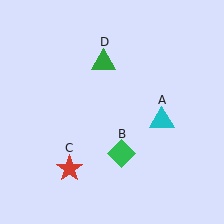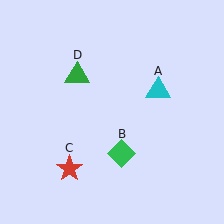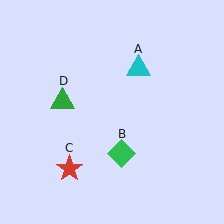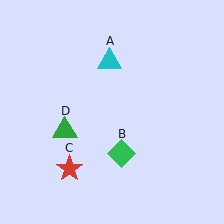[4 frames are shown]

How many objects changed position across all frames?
2 objects changed position: cyan triangle (object A), green triangle (object D).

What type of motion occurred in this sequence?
The cyan triangle (object A), green triangle (object D) rotated counterclockwise around the center of the scene.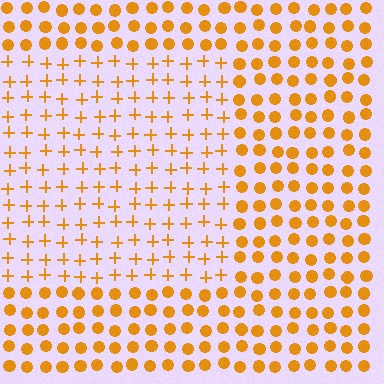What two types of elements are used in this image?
The image uses plus signs inside the rectangle region and circles outside it.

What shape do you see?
I see a rectangle.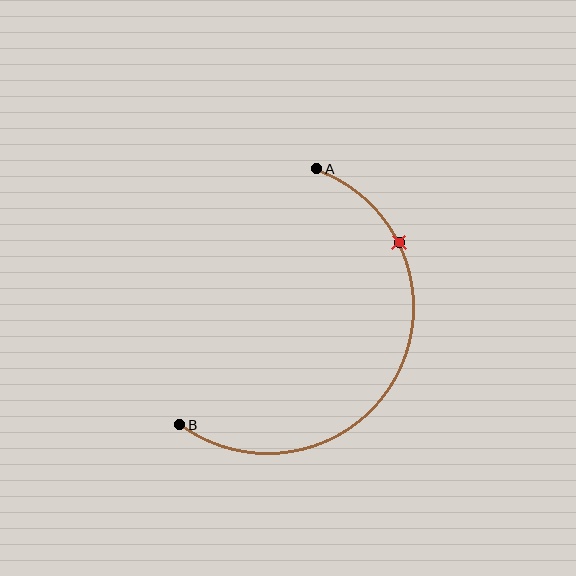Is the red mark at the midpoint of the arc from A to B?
No. The red mark lies on the arc but is closer to endpoint A. The arc midpoint would be at the point on the curve equidistant along the arc from both A and B.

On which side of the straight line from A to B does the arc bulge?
The arc bulges to the right of the straight line connecting A and B.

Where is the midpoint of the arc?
The arc midpoint is the point on the curve farthest from the straight line joining A and B. It sits to the right of that line.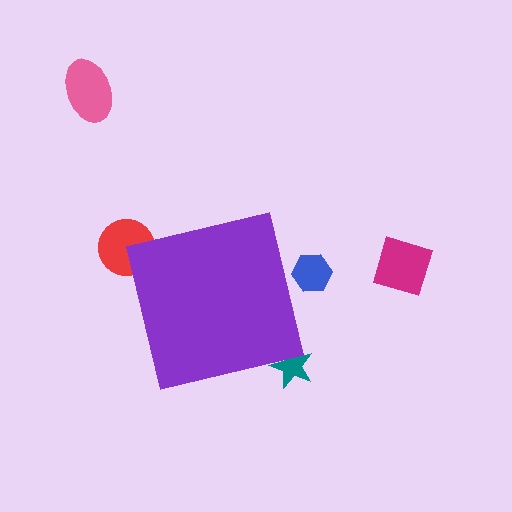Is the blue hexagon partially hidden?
Yes, the blue hexagon is partially hidden behind the purple square.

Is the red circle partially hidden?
Yes, the red circle is partially hidden behind the purple square.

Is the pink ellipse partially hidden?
No, the pink ellipse is fully visible.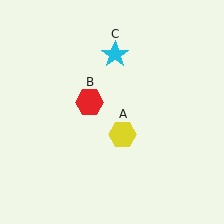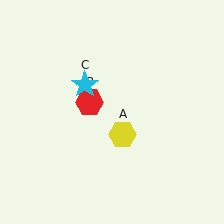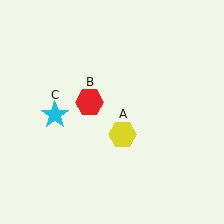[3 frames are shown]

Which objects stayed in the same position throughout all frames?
Yellow hexagon (object A) and red hexagon (object B) remained stationary.